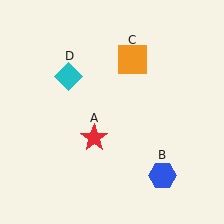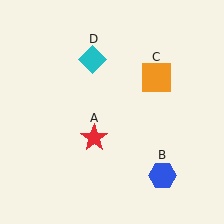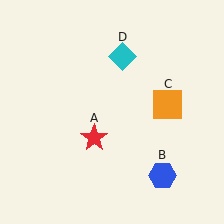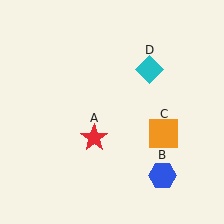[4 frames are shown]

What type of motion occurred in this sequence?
The orange square (object C), cyan diamond (object D) rotated clockwise around the center of the scene.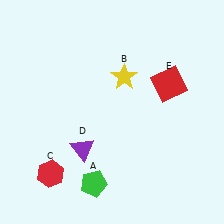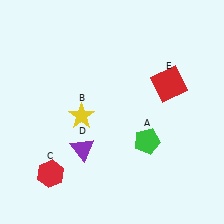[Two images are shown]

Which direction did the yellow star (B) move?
The yellow star (B) moved left.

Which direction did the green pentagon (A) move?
The green pentagon (A) moved right.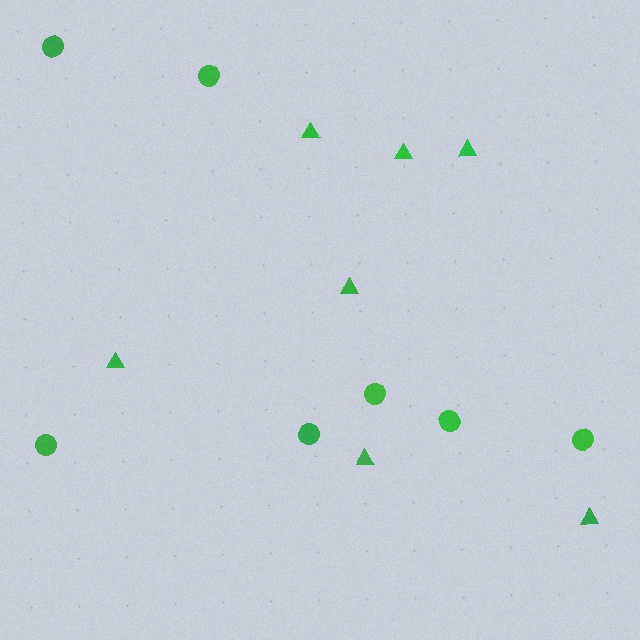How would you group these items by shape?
There are 2 groups: one group of triangles (7) and one group of circles (7).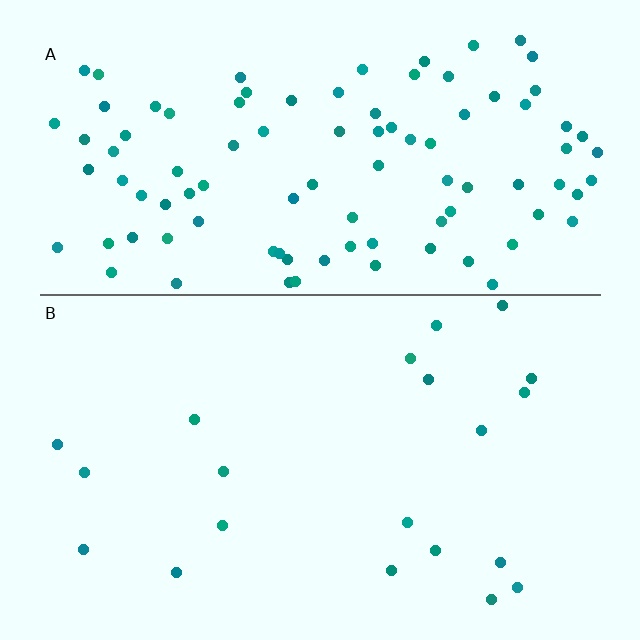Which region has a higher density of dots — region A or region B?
A (the top).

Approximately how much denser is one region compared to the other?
Approximately 4.7× — region A over region B.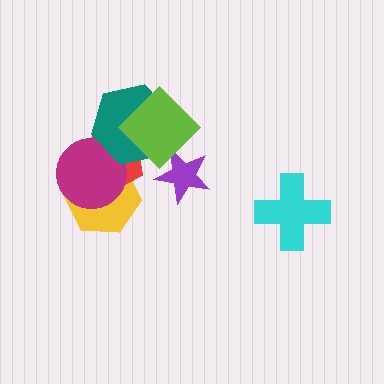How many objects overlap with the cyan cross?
0 objects overlap with the cyan cross.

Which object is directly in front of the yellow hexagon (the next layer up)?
The red pentagon is directly in front of the yellow hexagon.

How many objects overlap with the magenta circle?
3 objects overlap with the magenta circle.